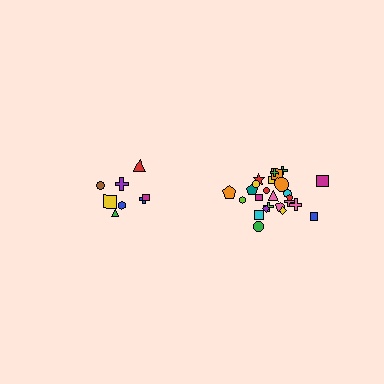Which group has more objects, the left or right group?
The right group.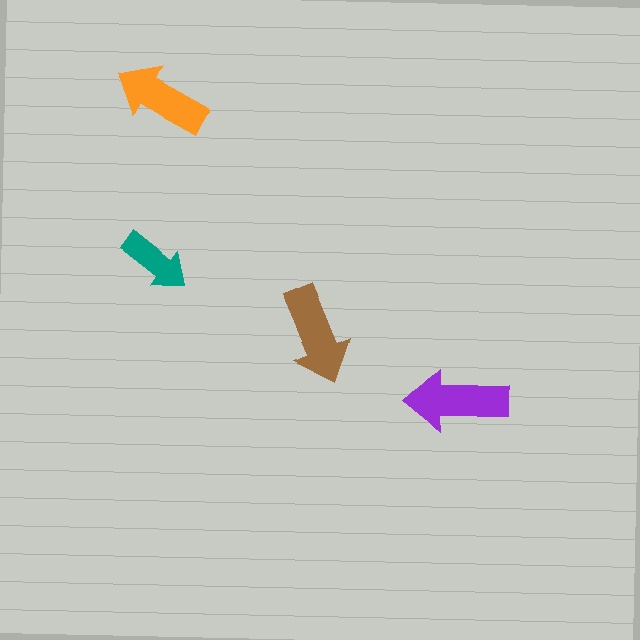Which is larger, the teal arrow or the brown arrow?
The brown one.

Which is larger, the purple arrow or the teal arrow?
The purple one.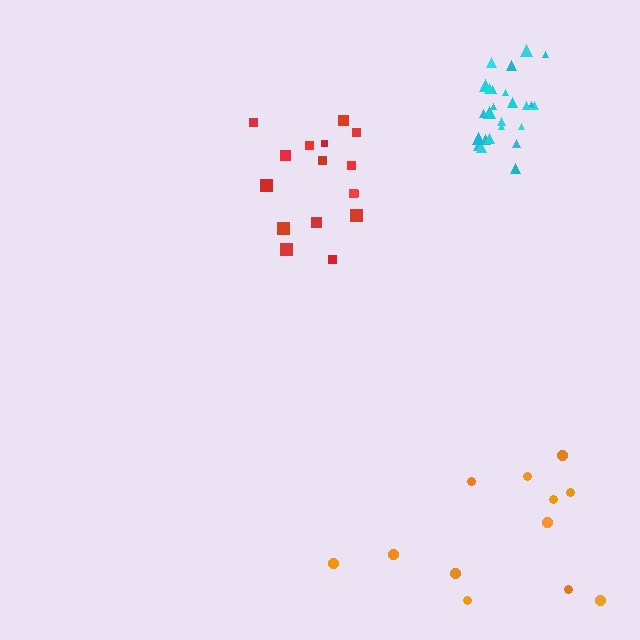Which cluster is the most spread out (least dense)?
Orange.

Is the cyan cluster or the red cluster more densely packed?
Cyan.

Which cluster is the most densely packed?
Cyan.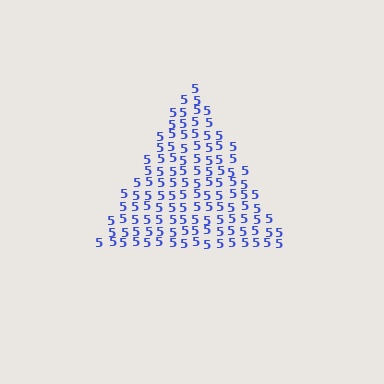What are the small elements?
The small elements are digit 5's.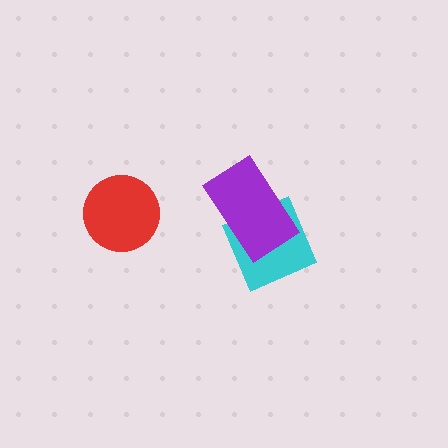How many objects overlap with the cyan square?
1 object overlaps with the cyan square.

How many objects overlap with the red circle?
0 objects overlap with the red circle.